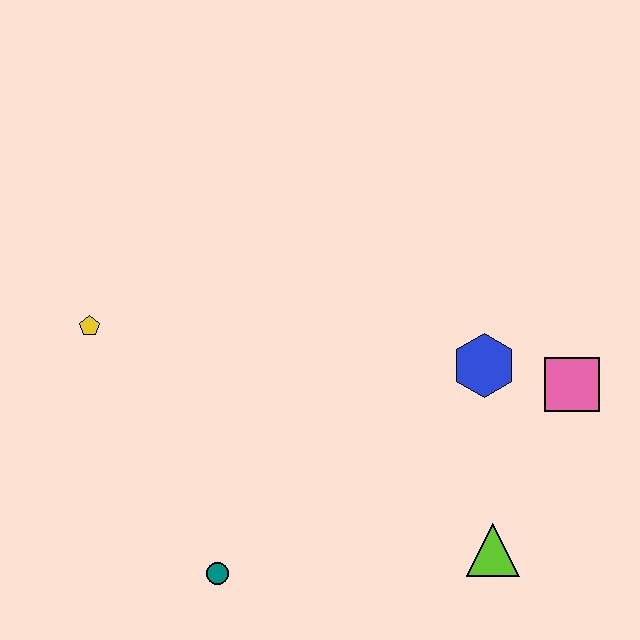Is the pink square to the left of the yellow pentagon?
No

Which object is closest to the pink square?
The blue hexagon is closest to the pink square.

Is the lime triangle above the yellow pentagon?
No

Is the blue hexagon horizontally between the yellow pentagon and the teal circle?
No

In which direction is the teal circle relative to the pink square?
The teal circle is to the left of the pink square.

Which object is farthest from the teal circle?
The pink square is farthest from the teal circle.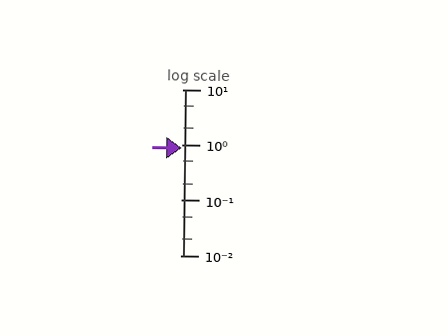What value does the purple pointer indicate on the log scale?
The pointer indicates approximately 0.86.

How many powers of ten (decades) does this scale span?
The scale spans 3 decades, from 0.01 to 10.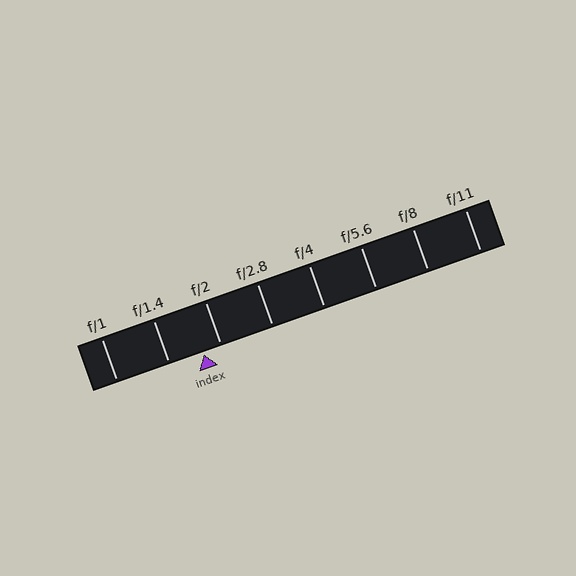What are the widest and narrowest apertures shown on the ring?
The widest aperture shown is f/1 and the narrowest is f/11.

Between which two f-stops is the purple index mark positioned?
The index mark is between f/1.4 and f/2.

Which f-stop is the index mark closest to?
The index mark is closest to f/2.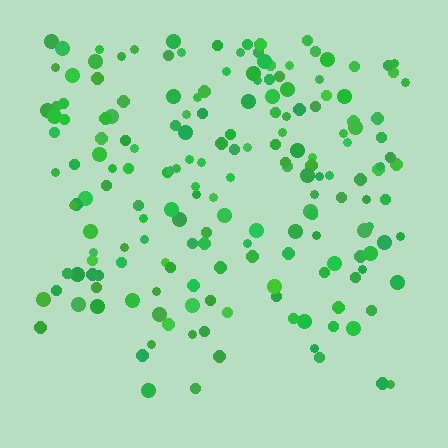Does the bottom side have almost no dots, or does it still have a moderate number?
Still a moderate number, just noticeably fewer than the top.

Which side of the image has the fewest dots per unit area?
The bottom.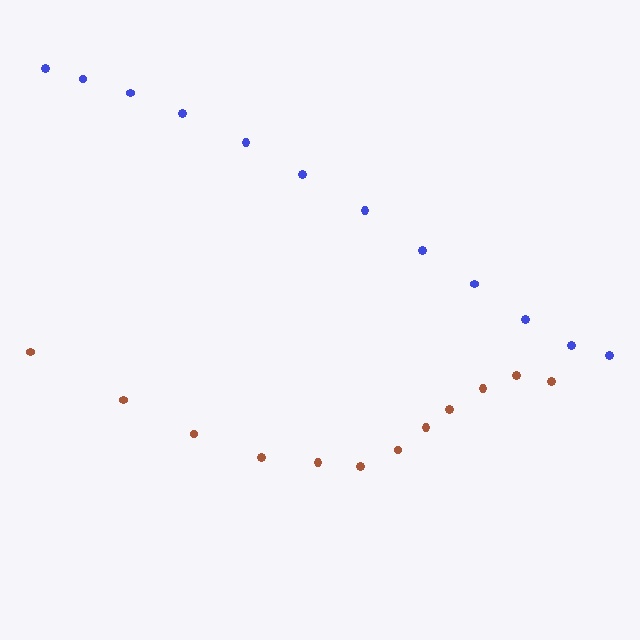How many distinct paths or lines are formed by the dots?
There are 2 distinct paths.